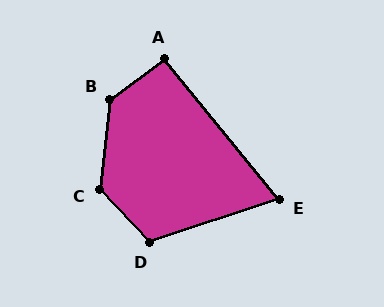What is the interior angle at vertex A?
Approximately 93 degrees (approximately right).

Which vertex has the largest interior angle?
B, at approximately 133 degrees.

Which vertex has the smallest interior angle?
E, at approximately 69 degrees.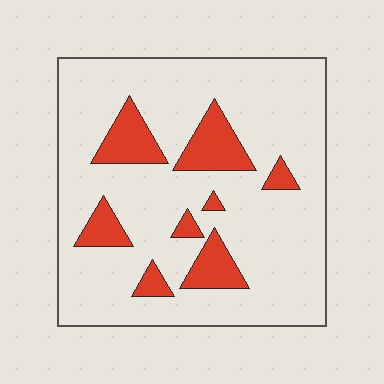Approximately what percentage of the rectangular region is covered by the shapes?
Approximately 15%.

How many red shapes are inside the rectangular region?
8.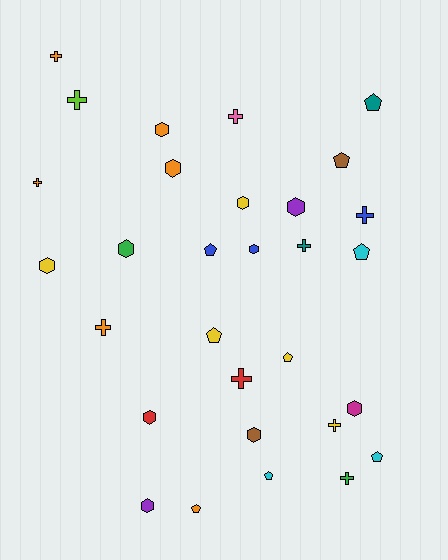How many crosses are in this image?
There are 10 crosses.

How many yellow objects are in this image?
There are 5 yellow objects.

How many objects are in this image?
There are 30 objects.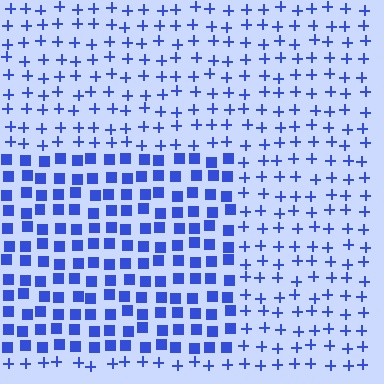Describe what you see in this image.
The image is filled with small blue elements arranged in a uniform grid. A rectangle-shaped region contains squares, while the surrounding area contains plus signs. The boundary is defined purely by the change in element shape.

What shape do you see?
I see a rectangle.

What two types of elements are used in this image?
The image uses squares inside the rectangle region and plus signs outside it.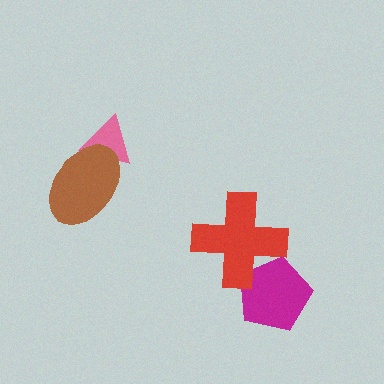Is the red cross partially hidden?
No, no other shape covers it.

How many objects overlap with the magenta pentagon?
1 object overlaps with the magenta pentagon.